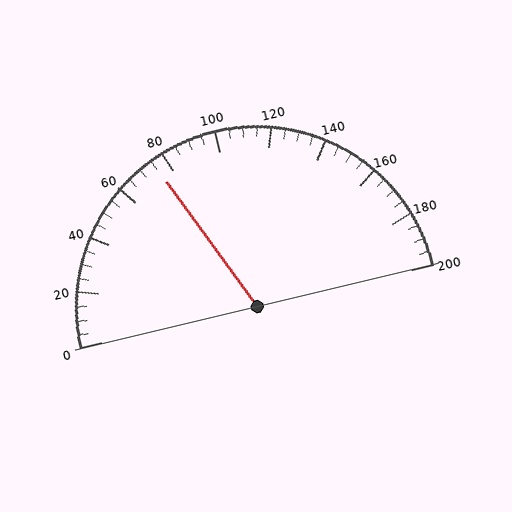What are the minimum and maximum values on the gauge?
The gauge ranges from 0 to 200.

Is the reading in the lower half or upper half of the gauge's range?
The reading is in the lower half of the range (0 to 200).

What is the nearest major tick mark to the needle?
The nearest major tick mark is 80.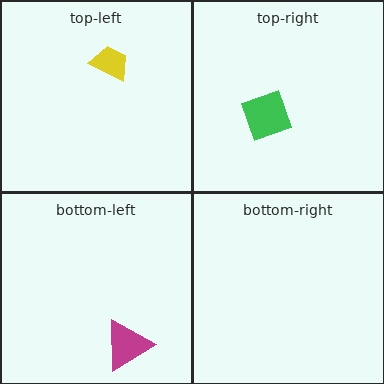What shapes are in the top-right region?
The green diamond.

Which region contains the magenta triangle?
The bottom-left region.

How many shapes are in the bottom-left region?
1.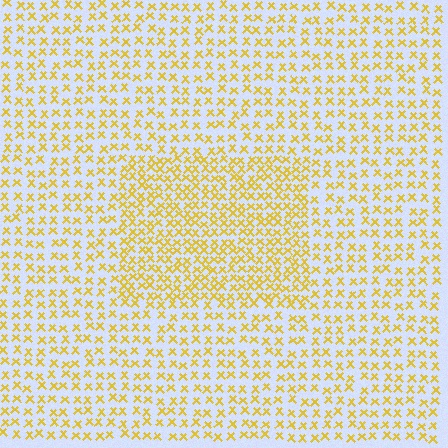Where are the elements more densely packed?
The elements are more densely packed inside the rectangle boundary.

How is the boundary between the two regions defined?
The boundary is defined by a change in element density (approximately 1.7x ratio). All elements are the same color, size, and shape.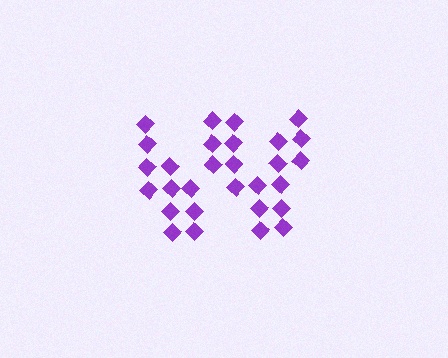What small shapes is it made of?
It is made of small diamonds.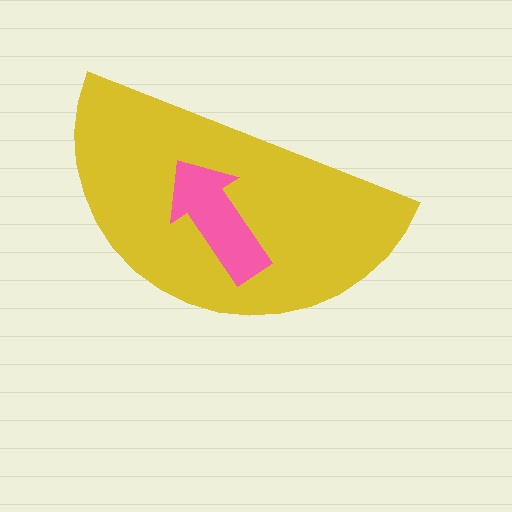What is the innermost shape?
The pink arrow.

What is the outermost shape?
The yellow semicircle.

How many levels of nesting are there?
2.